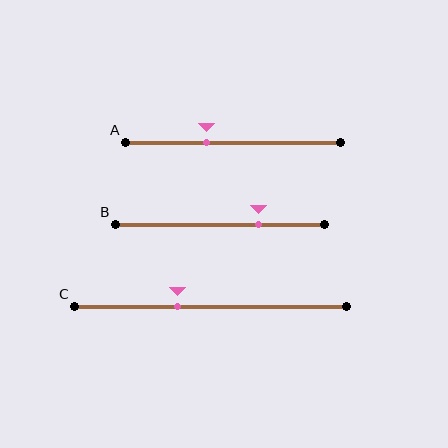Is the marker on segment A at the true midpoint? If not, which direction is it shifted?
No, the marker on segment A is shifted to the left by about 12% of the segment length.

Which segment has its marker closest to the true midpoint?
Segment A has its marker closest to the true midpoint.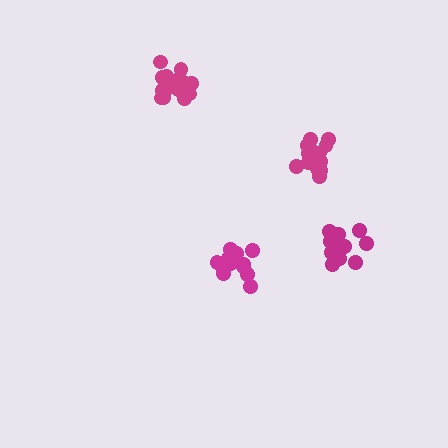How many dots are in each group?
Group 1: 17 dots, Group 2: 13 dots, Group 3: 13 dots, Group 4: 14 dots (57 total).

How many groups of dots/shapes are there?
There are 4 groups.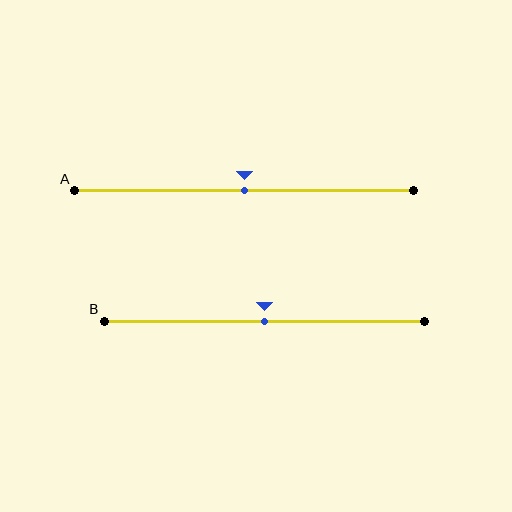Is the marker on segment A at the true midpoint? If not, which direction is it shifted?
Yes, the marker on segment A is at the true midpoint.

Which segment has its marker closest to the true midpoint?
Segment A has its marker closest to the true midpoint.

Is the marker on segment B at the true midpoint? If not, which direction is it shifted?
Yes, the marker on segment B is at the true midpoint.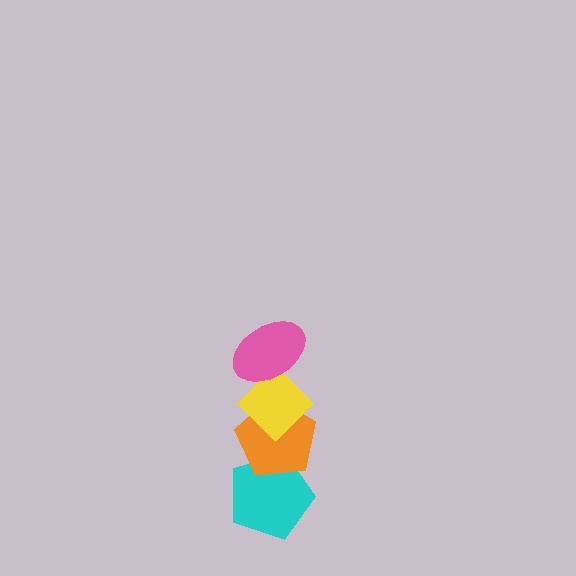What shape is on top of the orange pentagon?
The yellow diamond is on top of the orange pentagon.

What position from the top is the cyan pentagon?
The cyan pentagon is 4th from the top.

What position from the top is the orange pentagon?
The orange pentagon is 3rd from the top.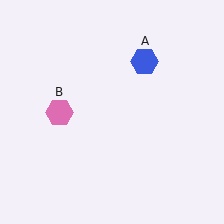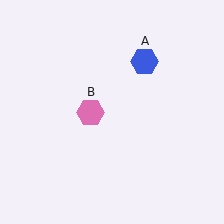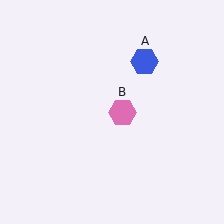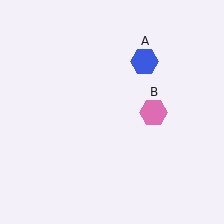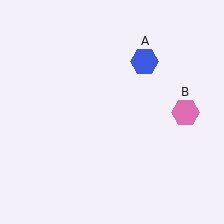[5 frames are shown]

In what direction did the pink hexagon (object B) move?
The pink hexagon (object B) moved right.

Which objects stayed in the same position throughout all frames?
Blue hexagon (object A) remained stationary.